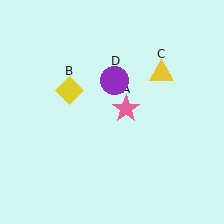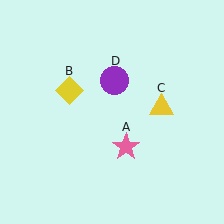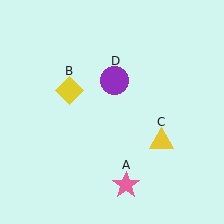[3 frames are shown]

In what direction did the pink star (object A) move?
The pink star (object A) moved down.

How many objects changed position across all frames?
2 objects changed position: pink star (object A), yellow triangle (object C).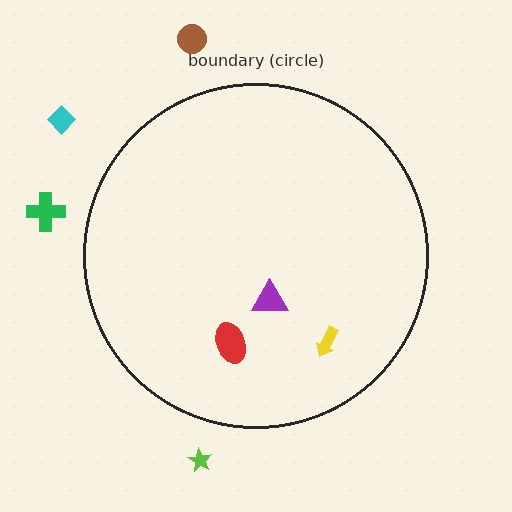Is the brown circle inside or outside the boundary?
Outside.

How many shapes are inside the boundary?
3 inside, 4 outside.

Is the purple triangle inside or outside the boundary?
Inside.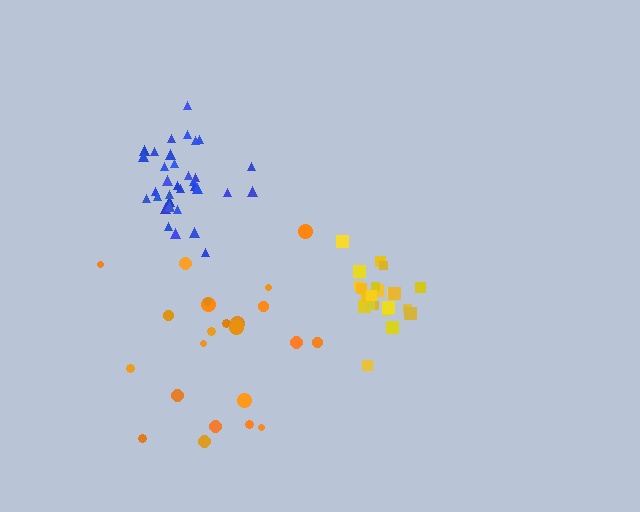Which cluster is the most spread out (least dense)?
Orange.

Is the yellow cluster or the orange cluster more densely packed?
Yellow.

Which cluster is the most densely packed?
Yellow.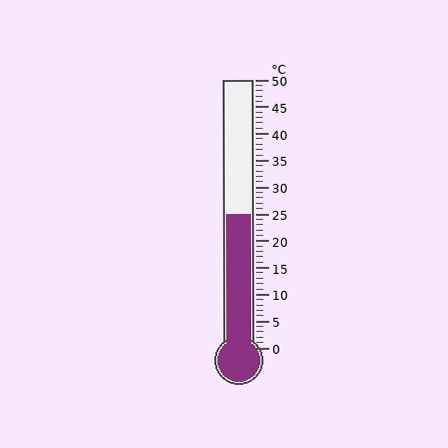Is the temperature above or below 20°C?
The temperature is above 20°C.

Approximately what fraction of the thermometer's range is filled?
The thermometer is filled to approximately 50% of its range.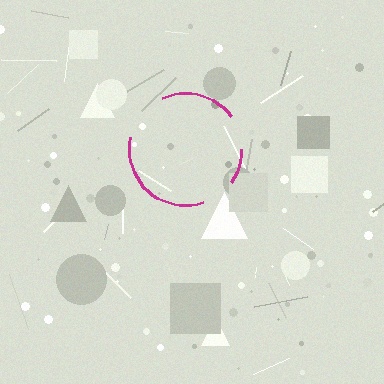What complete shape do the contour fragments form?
The contour fragments form a circle.